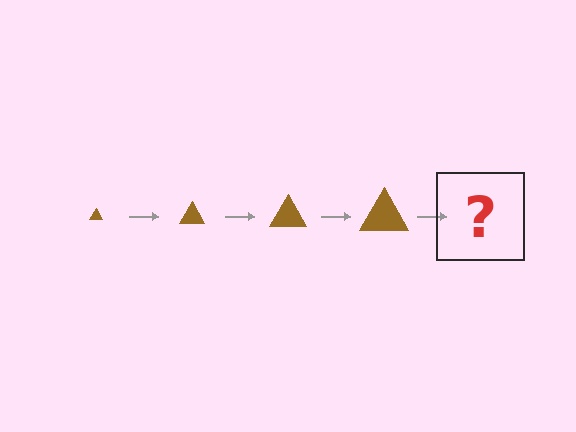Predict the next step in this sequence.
The next step is a brown triangle, larger than the previous one.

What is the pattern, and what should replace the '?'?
The pattern is that the triangle gets progressively larger each step. The '?' should be a brown triangle, larger than the previous one.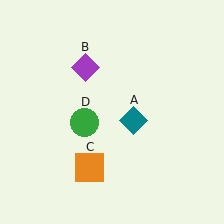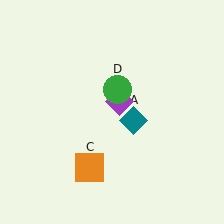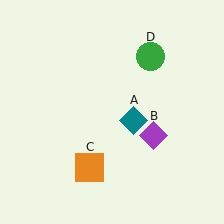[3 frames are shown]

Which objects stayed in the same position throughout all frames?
Teal diamond (object A) and orange square (object C) remained stationary.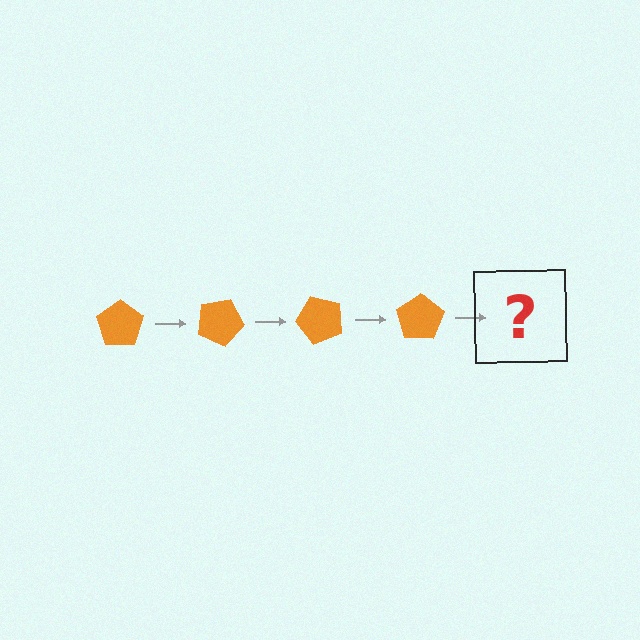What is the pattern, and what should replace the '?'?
The pattern is that the pentagon rotates 25 degrees each step. The '?' should be an orange pentagon rotated 100 degrees.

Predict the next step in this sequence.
The next step is an orange pentagon rotated 100 degrees.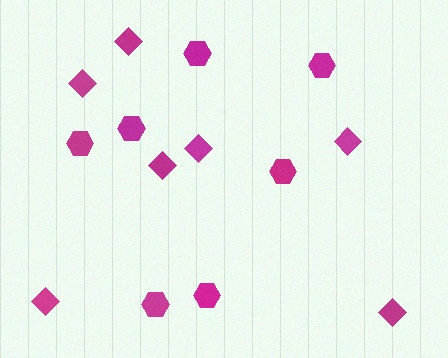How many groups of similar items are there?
There are 2 groups: one group of hexagons (7) and one group of diamonds (7).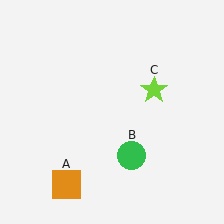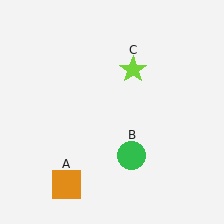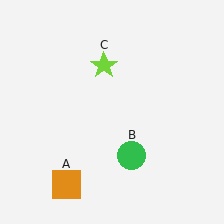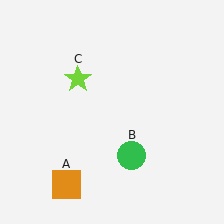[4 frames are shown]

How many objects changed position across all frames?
1 object changed position: lime star (object C).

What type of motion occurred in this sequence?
The lime star (object C) rotated counterclockwise around the center of the scene.